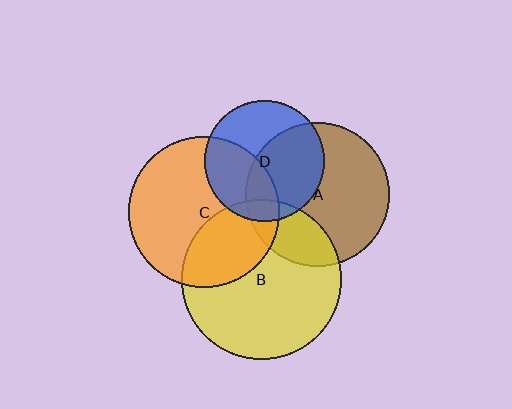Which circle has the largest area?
Circle B (yellow).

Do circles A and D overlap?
Yes.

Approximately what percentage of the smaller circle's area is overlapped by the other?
Approximately 50%.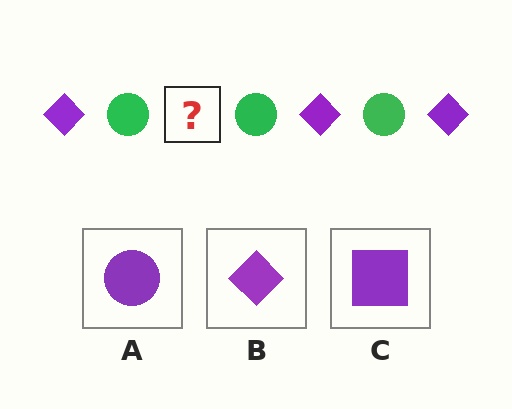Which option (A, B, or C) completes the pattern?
B.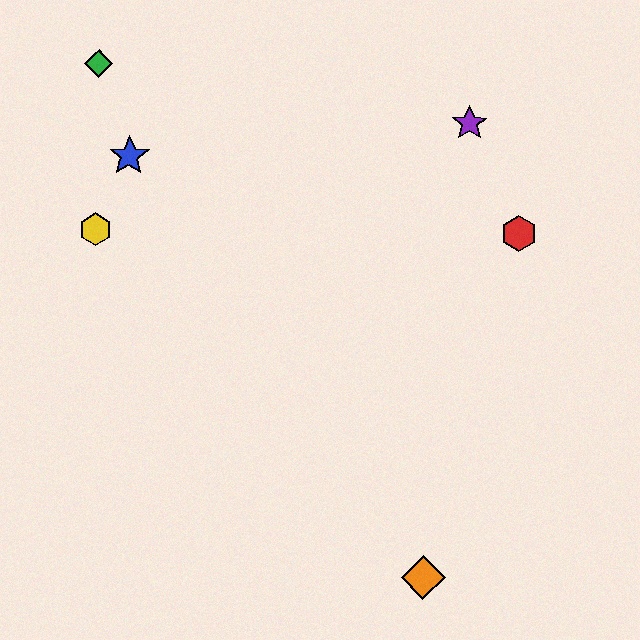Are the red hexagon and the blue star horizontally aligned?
No, the red hexagon is at y≈233 and the blue star is at y≈156.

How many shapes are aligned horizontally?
2 shapes (the red hexagon, the yellow hexagon) are aligned horizontally.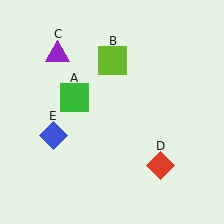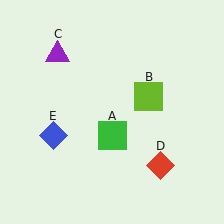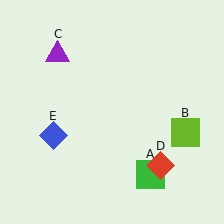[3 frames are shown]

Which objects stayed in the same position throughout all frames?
Purple triangle (object C) and red diamond (object D) and blue diamond (object E) remained stationary.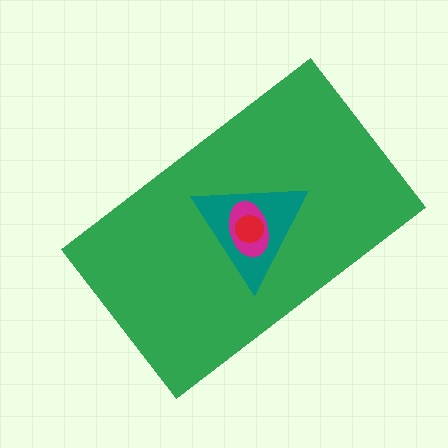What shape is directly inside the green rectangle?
The teal triangle.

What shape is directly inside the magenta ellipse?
The red circle.